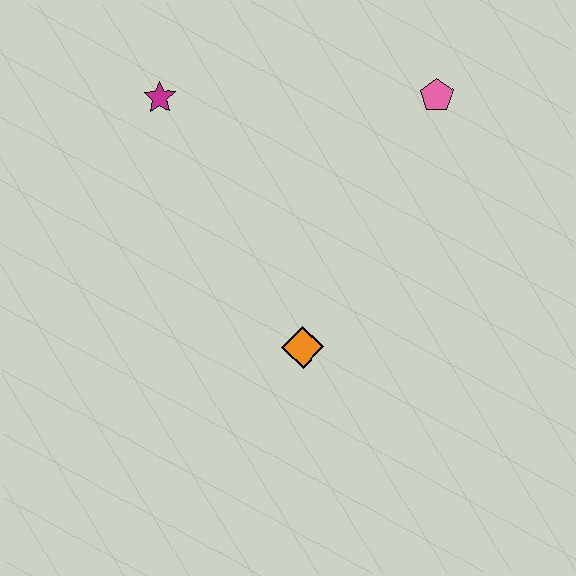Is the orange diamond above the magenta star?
No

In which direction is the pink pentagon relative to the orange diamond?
The pink pentagon is above the orange diamond.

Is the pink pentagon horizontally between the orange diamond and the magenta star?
No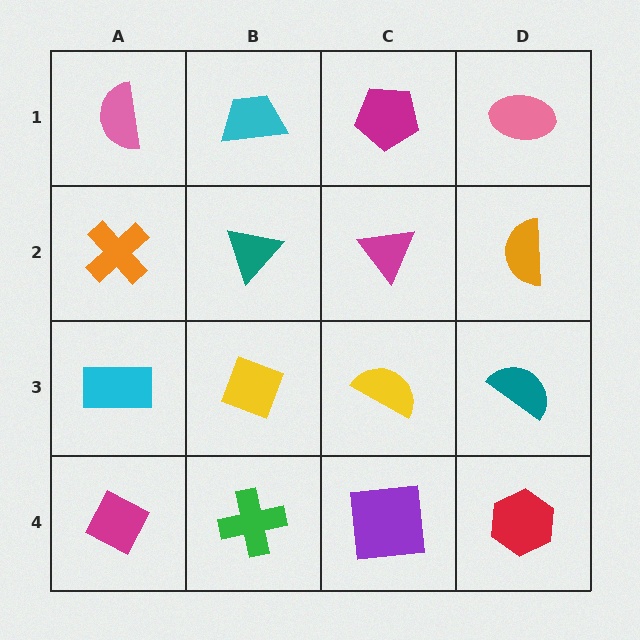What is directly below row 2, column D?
A teal semicircle.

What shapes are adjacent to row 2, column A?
A pink semicircle (row 1, column A), a cyan rectangle (row 3, column A), a teal triangle (row 2, column B).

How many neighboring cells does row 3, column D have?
3.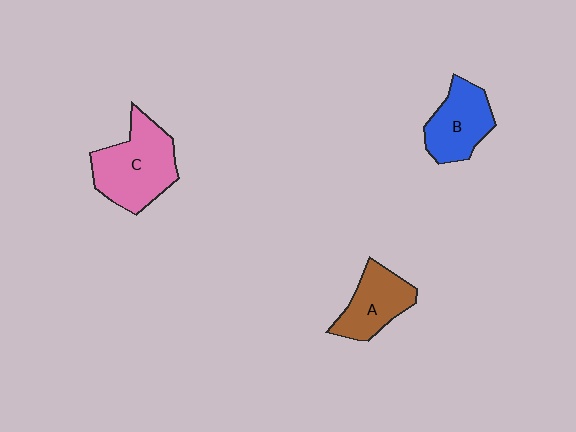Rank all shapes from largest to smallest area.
From largest to smallest: C (pink), B (blue), A (brown).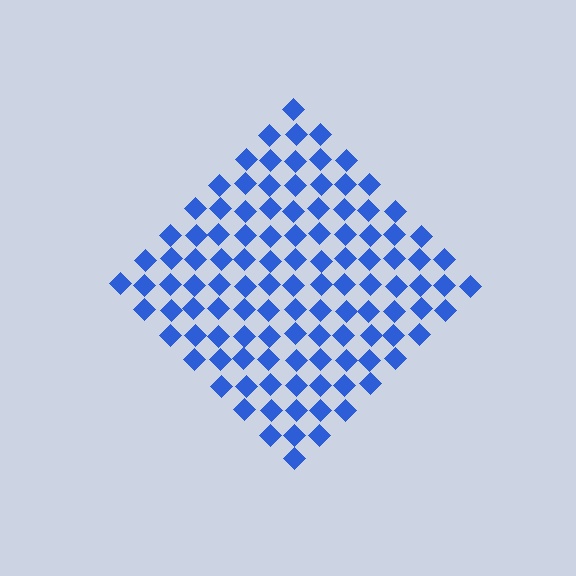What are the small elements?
The small elements are diamonds.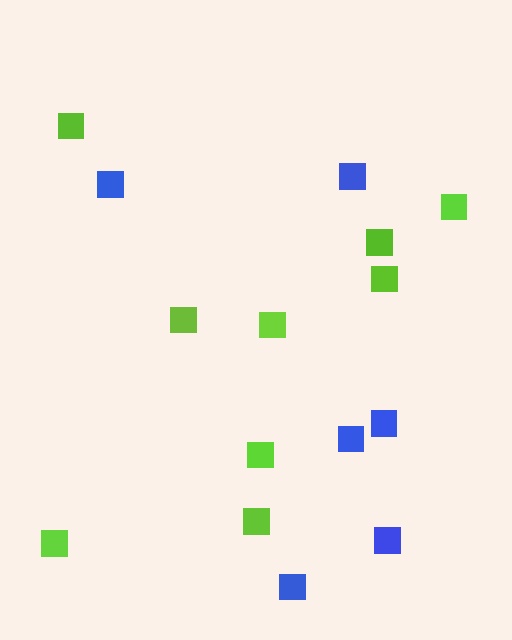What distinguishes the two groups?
There are 2 groups: one group of blue squares (6) and one group of lime squares (9).